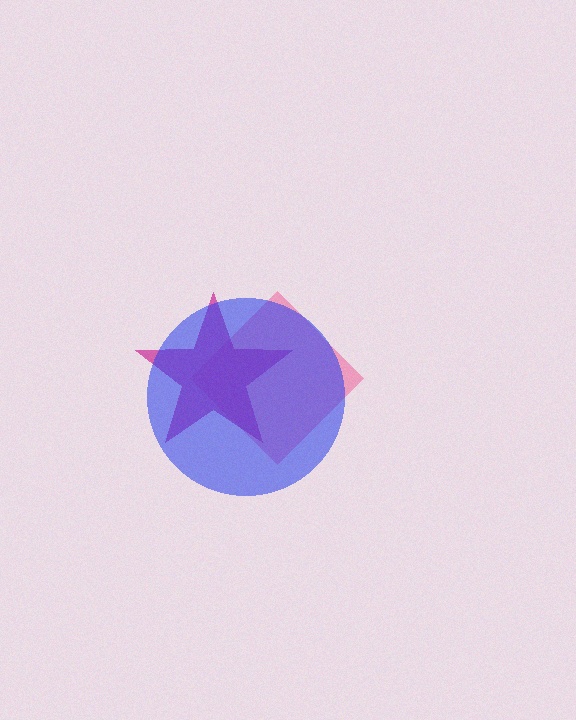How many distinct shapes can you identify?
There are 3 distinct shapes: a pink diamond, a magenta star, a blue circle.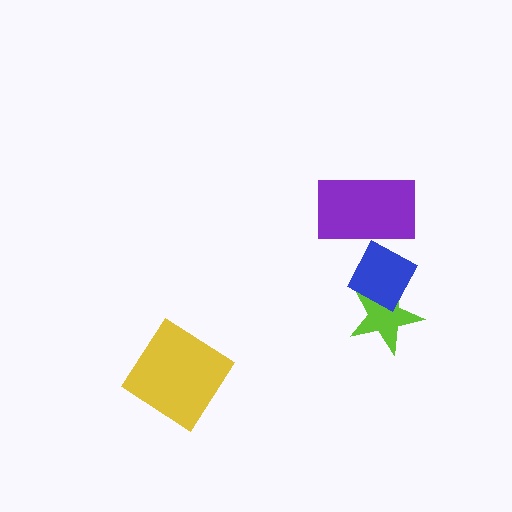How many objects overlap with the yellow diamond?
0 objects overlap with the yellow diamond.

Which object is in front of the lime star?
The blue diamond is in front of the lime star.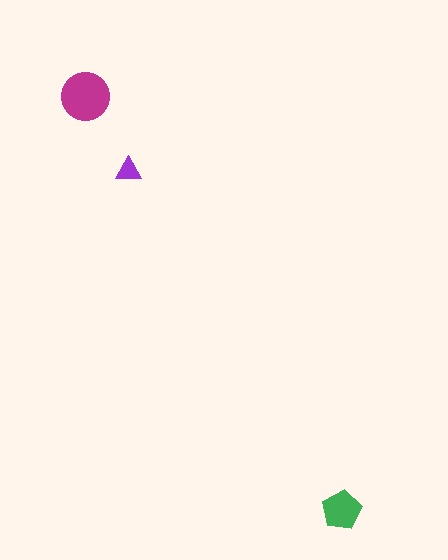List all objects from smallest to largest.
The purple triangle, the green pentagon, the magenta circle.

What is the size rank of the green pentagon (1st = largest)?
2nd.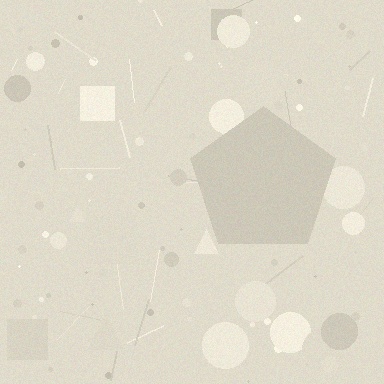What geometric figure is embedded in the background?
A pentagon is embedded in the background.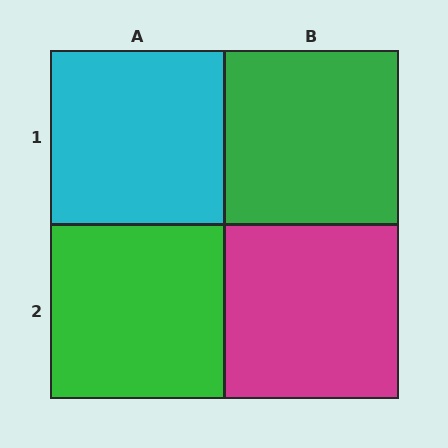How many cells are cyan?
1 cell is cyan.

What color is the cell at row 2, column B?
Magenta.